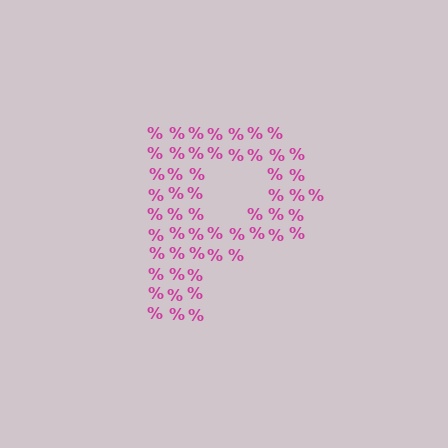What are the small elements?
The small elements are percent signs.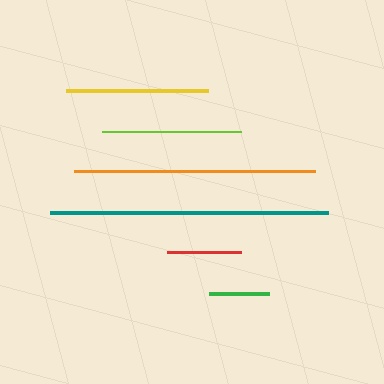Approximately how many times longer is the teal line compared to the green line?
The teal line is approximately 4.6 times the length of the green line.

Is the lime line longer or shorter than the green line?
The lime line is longer than the green line.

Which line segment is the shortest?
The green line is the shortest at approximately 60 pixels.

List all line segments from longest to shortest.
From longest to shortest: teal, orange, yellow, lime, red, green.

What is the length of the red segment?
The red segment is approximately 74 pixels long.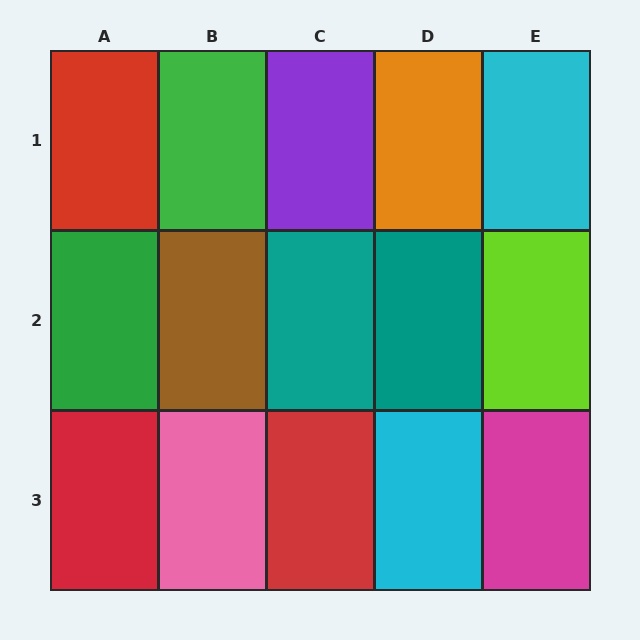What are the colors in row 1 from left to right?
Red, green, purple, orange, cyan.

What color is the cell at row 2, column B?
Brown.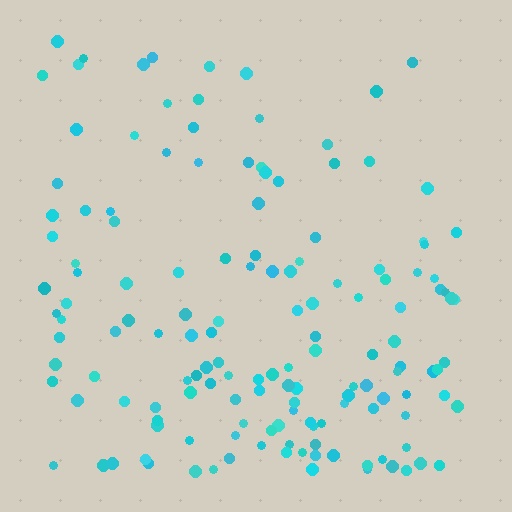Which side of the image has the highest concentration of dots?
The bottom.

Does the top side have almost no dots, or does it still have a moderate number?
Still a moderate number, just noticeably fewer than the bottom.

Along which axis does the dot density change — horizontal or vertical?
Vertical.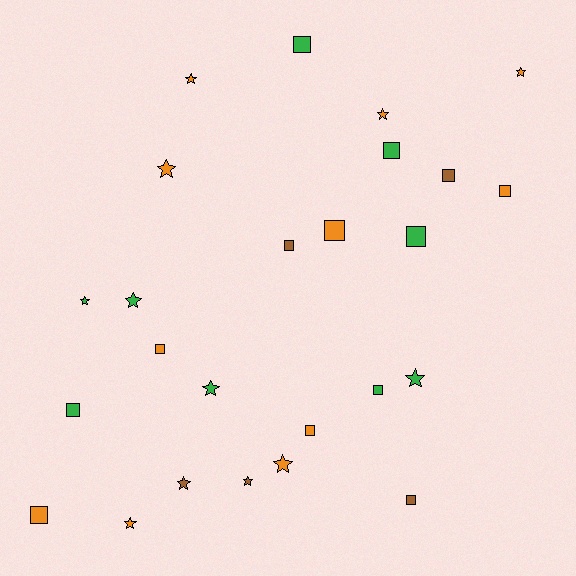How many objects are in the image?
There are 25 objects.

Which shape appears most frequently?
Square, with 13 objects.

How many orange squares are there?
There are 5 orange squares.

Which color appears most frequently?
Orange, with 11 objects.